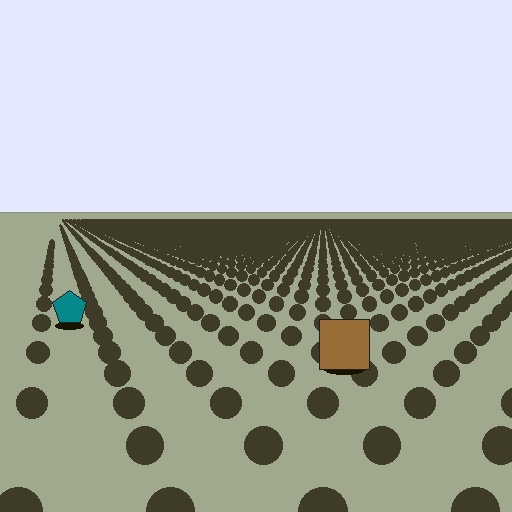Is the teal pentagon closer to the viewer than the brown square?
No. The brown square is closer — you can tell from the texture gradient: the ground texture is coarser near it.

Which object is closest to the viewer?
The brown square is closest. The texture marks near it are larger and more spread out.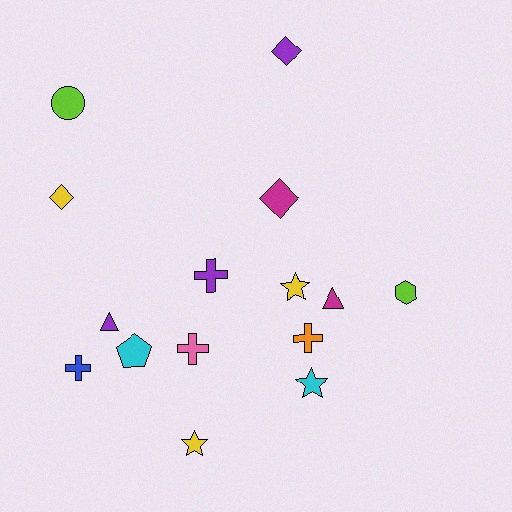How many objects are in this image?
There are 15 objects.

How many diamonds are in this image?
There are 3 diamonds.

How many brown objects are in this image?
There are no brown objects.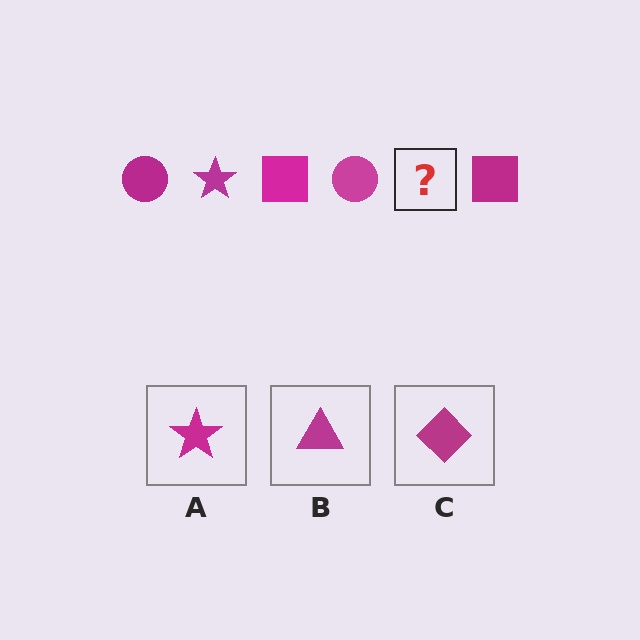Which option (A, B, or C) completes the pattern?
A.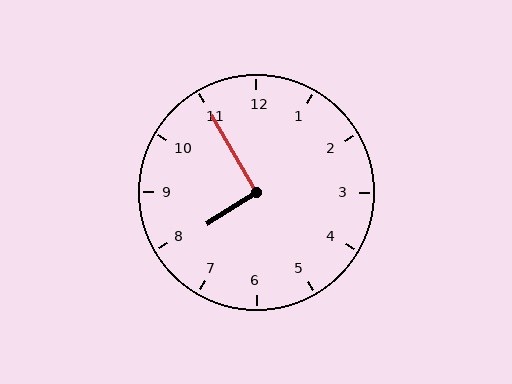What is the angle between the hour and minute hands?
Approximately 92 degrees.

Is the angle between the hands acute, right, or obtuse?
It is right.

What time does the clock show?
7:55.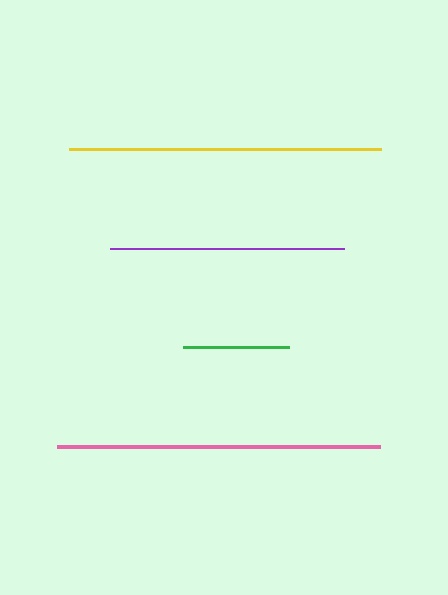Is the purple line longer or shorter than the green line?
The purple line is longer than the green line.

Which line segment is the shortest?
The green line is the shortest at approximately 106 pixels.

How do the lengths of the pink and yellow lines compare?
The pink and yellow lines are approximately the same length.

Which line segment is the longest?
The pink line is the longest at approximately 324 pixels.